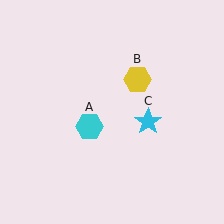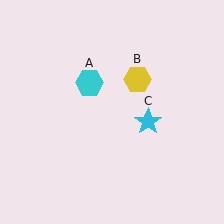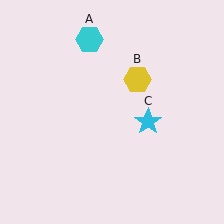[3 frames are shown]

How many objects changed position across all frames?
1 object changed position: cyan hexagon (object A).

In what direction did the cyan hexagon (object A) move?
The cyan hexagon (object A) moved up.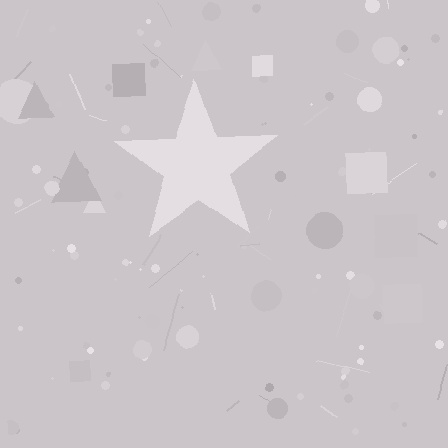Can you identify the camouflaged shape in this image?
The camouflaged shape is a star.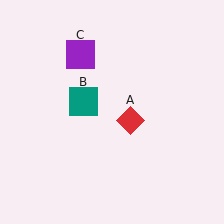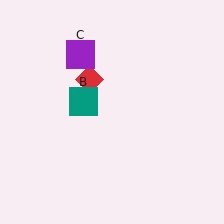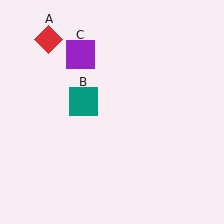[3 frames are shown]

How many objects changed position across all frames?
1 object changed position: red diamond (object A).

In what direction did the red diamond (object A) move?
The red diamond (object A) moved up and to the left.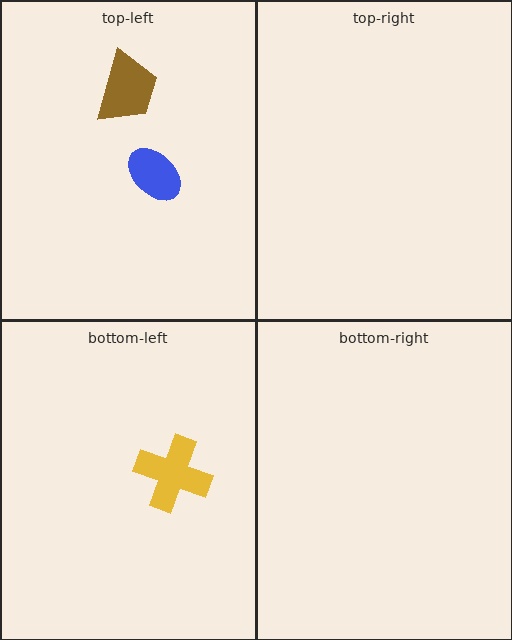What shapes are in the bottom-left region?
The yellow cross.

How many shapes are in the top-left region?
2.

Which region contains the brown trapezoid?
The top-left region.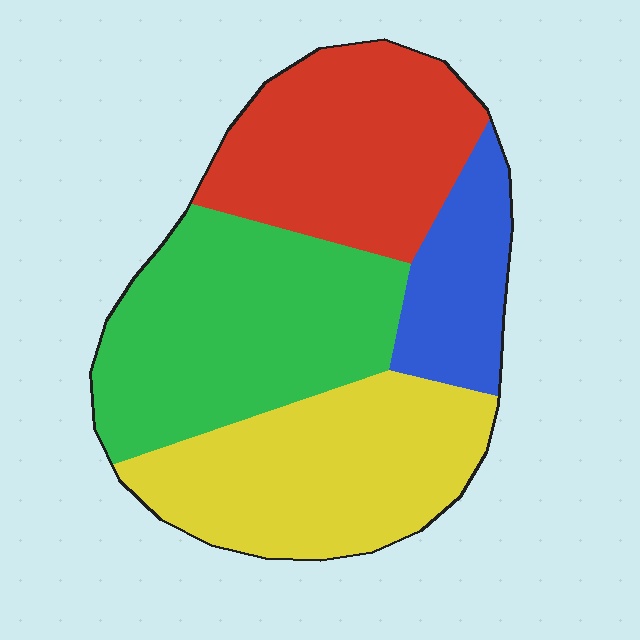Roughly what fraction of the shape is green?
Green takes up between a sixth and a third of the shape.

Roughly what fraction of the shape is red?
Red covers roughly 25% of the shape.